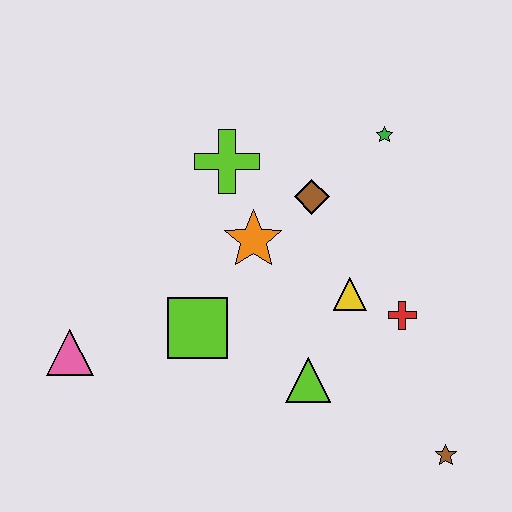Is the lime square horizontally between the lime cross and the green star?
No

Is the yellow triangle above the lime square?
Yes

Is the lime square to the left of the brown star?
Yes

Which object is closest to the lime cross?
The orange star is closest to the lime cross.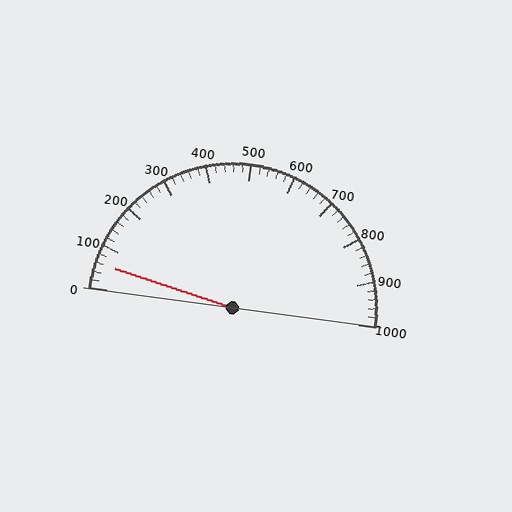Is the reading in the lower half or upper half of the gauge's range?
The reading is in the lower half of the range (0 to 1000).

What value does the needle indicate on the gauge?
The needle indicates approximately 60.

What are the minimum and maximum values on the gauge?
The gauge ranges from 0 to 1000.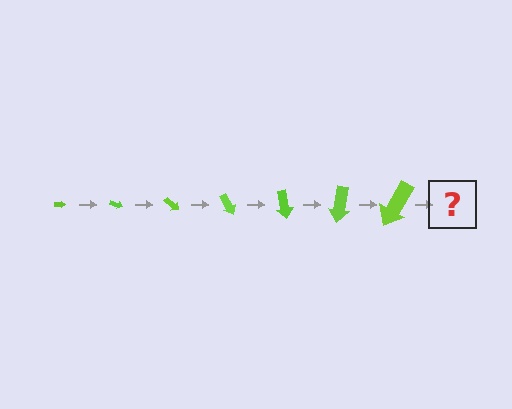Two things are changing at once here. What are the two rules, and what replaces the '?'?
The two rules are that the arrow grows larger each step and it rotates 20 degrees each step. The '?' should be an arrow, larger than the previous one and rotated 140 degrees from the start.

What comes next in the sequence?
The next element should be an arrow, larger than the previous one and rotated 140 degrees from the start.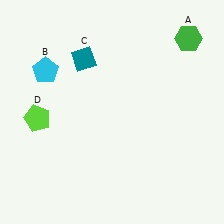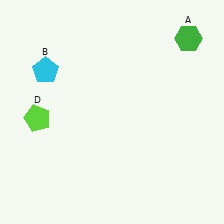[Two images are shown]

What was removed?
The teal diamond (C) was removed in Image 2.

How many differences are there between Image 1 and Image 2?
There is 1 difference between the two images.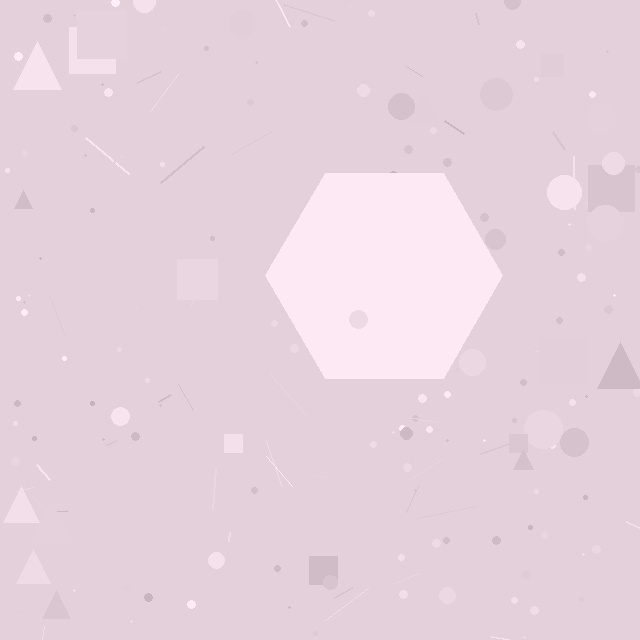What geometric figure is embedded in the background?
A hexagon is embedded in the background.